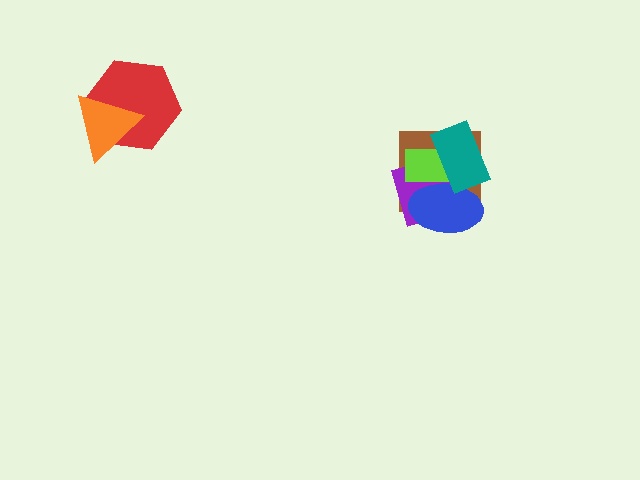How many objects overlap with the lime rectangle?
4 objects overlap with the lime rectangle.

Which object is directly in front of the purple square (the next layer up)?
The lime rectangle is directly in front of the purple square.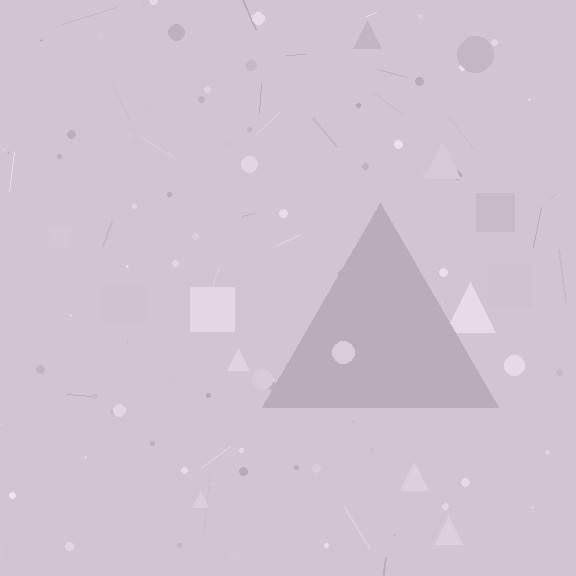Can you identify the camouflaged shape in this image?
The camouflaged shape is a triangle.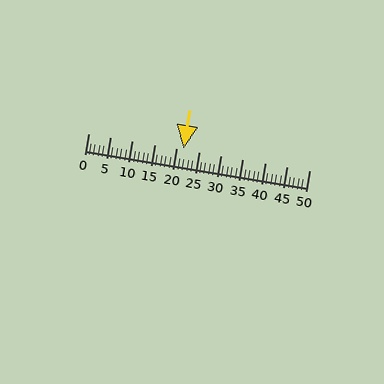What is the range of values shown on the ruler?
The ruler shows values from 0 to 50.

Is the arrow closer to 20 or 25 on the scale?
The arrow is closer to 20.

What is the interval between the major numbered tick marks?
The major tick marks are spaced 5 units apart.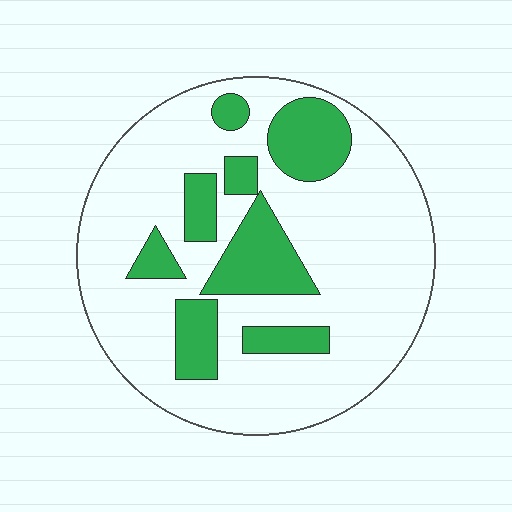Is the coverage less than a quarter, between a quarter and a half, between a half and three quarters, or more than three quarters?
Less than a quarter.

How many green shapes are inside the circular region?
8.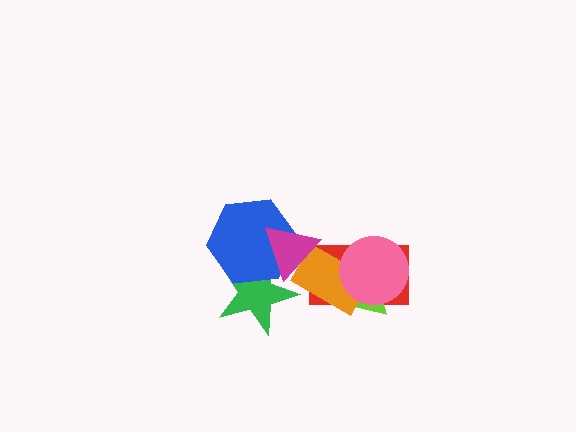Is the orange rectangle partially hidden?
Yes, it is partially covered by another shape.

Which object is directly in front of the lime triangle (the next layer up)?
The orange rectangle is directly in front of the lime triangle.